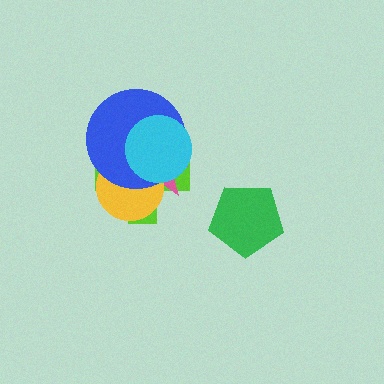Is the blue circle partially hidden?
Yes, it is partially covered by another shape.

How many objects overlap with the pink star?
4 objects overlap with the pink star.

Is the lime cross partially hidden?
Yes, it is partially covered by another shape.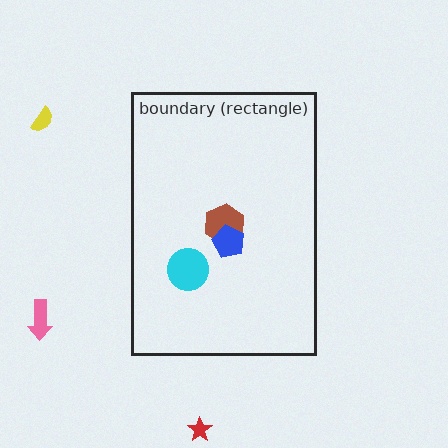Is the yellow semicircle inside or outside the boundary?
Outside.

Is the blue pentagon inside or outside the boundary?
Inside.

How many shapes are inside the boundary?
3 inside, 3 outside.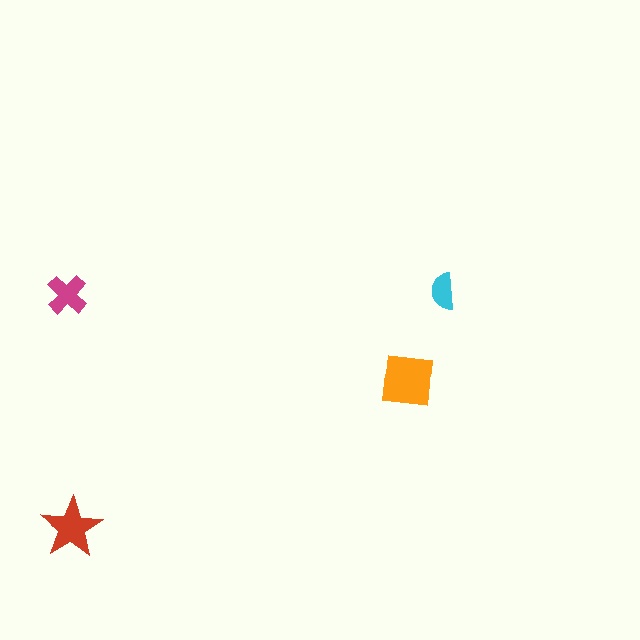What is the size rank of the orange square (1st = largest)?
1st.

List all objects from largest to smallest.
The orange square, the red star, the magenta cross, the cyan semicircle.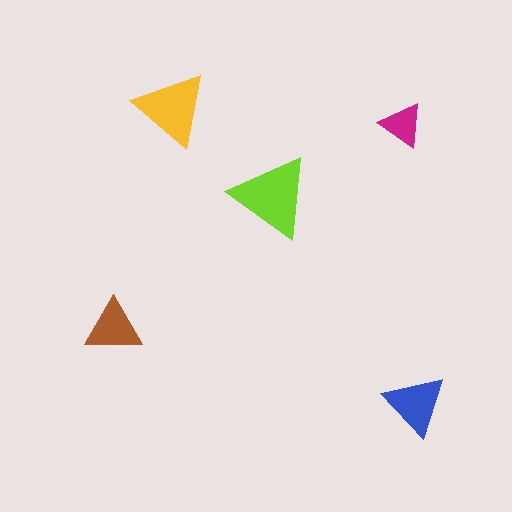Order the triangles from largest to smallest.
the lime one, the yellow one, the blue one, the brown one, the magenta one.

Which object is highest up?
The yellow triangle is topmost.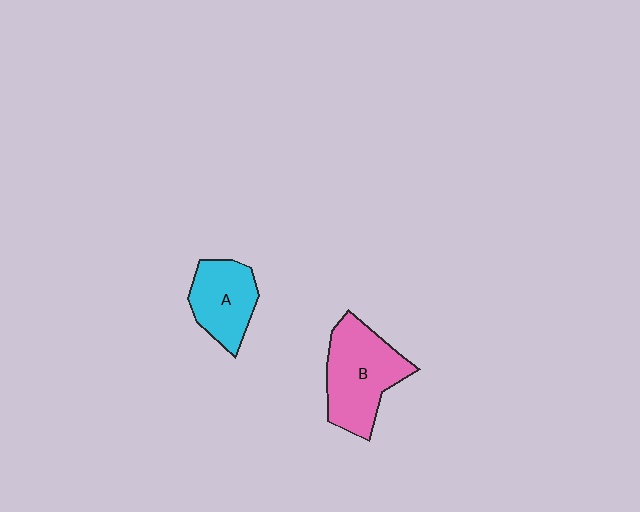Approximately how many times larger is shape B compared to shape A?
Approximately 1.4 times.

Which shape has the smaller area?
Shape A (cyan).